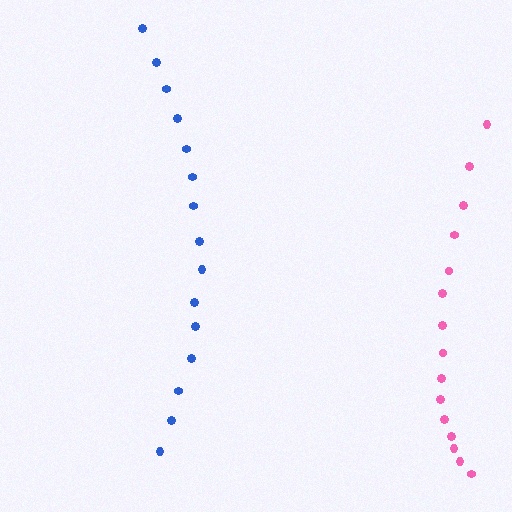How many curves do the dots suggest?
There are 2 distinct paths.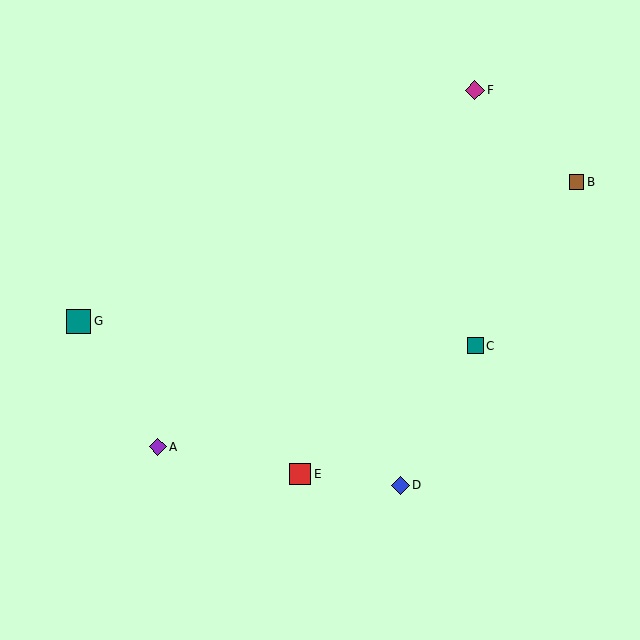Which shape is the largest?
The teal square (labeled G) is the largest.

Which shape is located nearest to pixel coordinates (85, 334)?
The teal square (labeled G) at (79, 321) is nearest to that location.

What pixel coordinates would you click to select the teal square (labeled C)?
Click at (475, 346) to select the teal square C.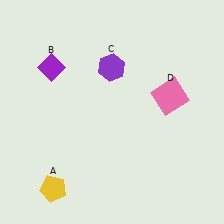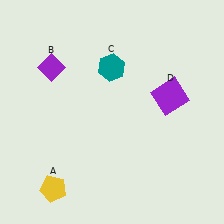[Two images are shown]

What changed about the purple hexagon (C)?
In Image 1, C is purple. In Image 2, it changed to teal.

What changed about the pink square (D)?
In Image 1, D is pink. In Image 2, it changed to purple.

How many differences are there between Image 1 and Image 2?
There are 2 differences between the two images.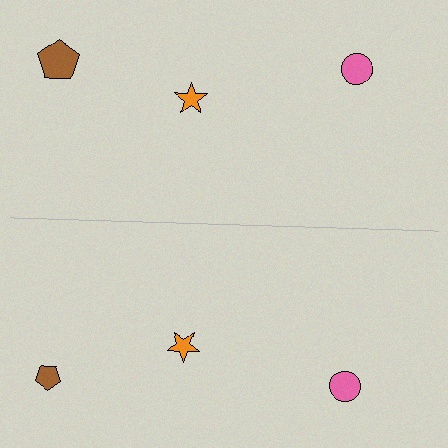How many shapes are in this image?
There are 6 shapes in this image.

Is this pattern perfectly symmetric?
No, the pattern is not perfectly symmetric. The brown pentagon on the bottom side has a different size than its mirror counterpart.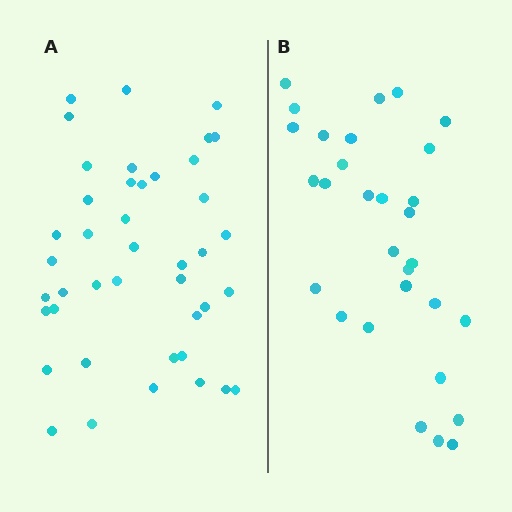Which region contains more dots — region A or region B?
Region A (the left region) has more dots.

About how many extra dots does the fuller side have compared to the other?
Region A has roughly 12 or so more dots than region B.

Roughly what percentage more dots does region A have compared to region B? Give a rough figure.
About 40% more.